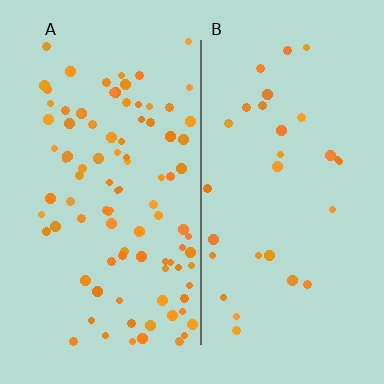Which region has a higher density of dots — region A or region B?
A (the left).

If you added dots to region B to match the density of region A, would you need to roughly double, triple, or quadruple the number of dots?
Approximately triple.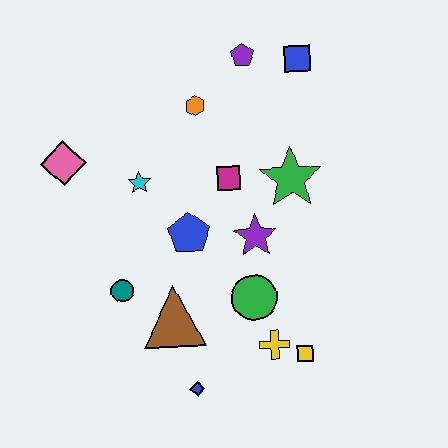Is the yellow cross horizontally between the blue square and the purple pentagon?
Yes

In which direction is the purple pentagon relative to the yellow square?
The purple pentagon is above the yellow square.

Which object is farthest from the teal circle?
The blue square is farthest from the teal circle.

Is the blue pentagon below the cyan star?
Yes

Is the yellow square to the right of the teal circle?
Yes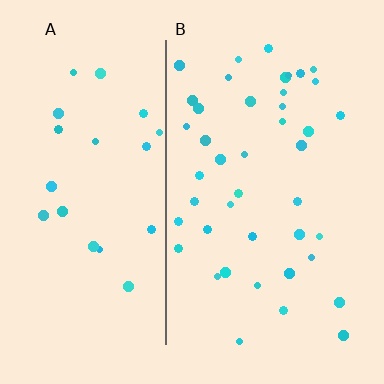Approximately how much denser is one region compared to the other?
Approximately 1.9× — region B over region A.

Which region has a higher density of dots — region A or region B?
B (the right).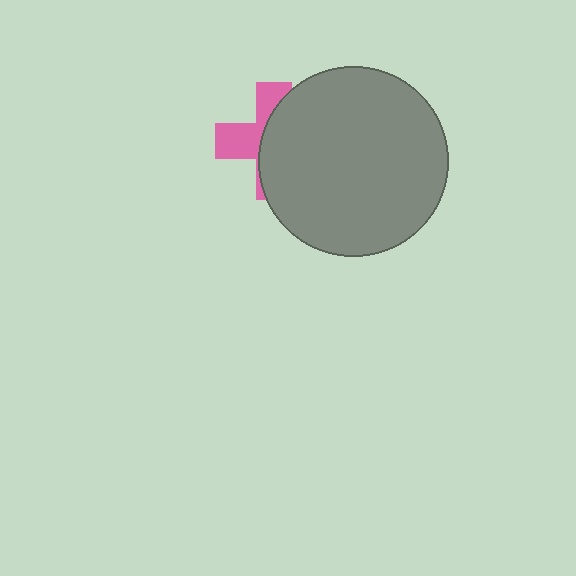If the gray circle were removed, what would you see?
You would see the complete pink cross.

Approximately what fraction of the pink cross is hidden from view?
Roughly 61% of the pink cross is hidden behind the gray circle.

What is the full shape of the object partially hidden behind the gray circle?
The partially hidden object is a pink cross.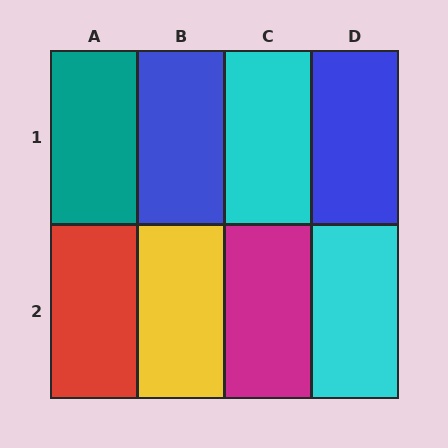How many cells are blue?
2 cells are blue.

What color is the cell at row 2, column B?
Yellow.